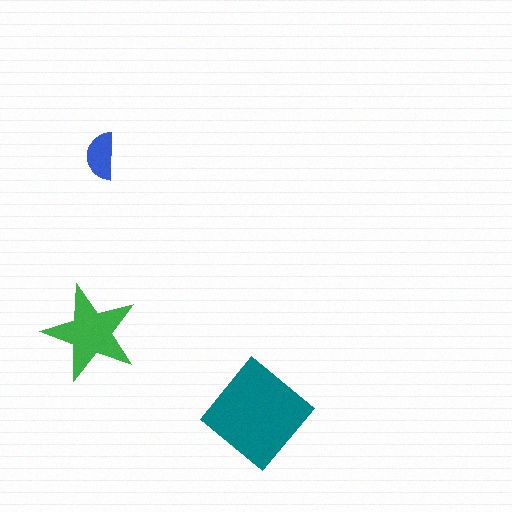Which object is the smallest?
The blue semicircle.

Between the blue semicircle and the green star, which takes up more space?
The green star.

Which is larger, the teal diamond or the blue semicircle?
The teal diamond.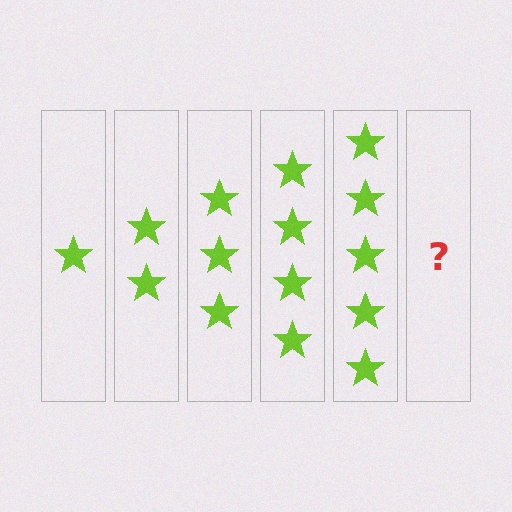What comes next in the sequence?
The next element should be 6 stars.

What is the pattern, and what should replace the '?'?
The pattern is that each step adds one more star. The '?' should be 6 stars.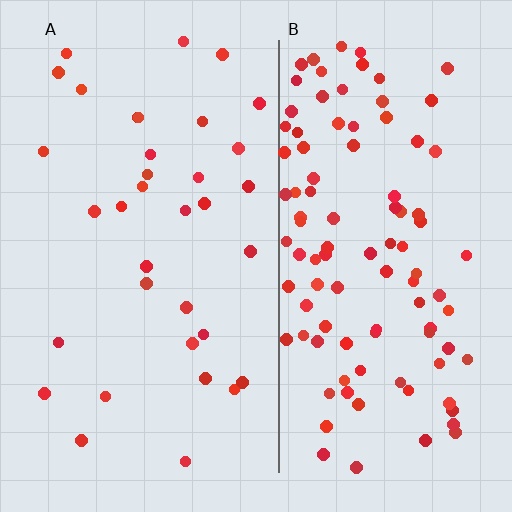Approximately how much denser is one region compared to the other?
Approximately 3.0× — region B over region A.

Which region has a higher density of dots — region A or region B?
B (the right).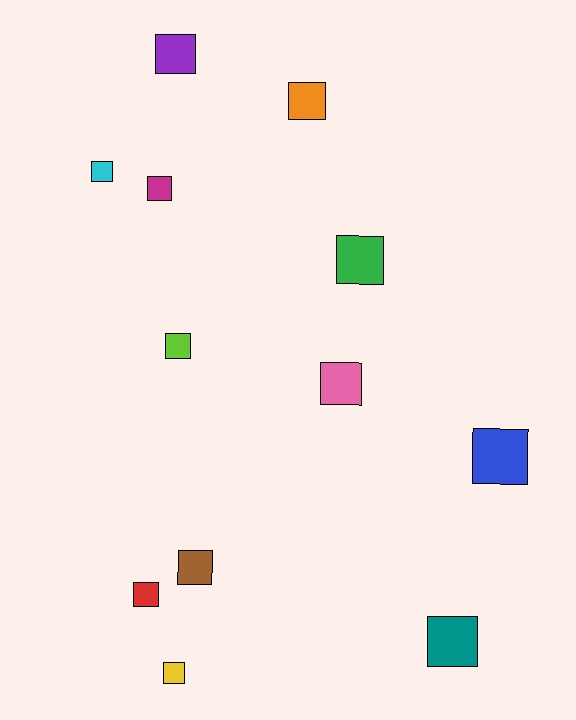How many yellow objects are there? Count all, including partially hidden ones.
There is 1 yellow object.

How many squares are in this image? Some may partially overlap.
There are 12 squares.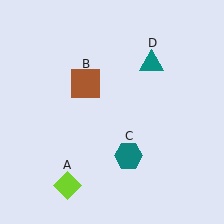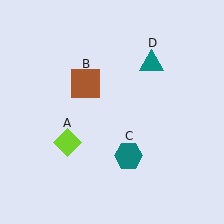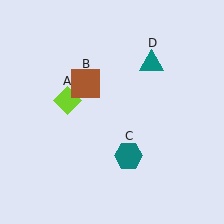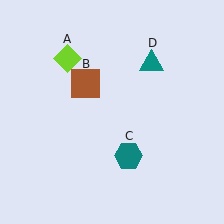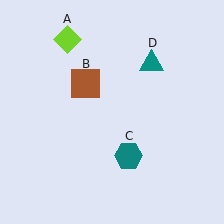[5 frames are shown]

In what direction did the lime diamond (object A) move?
The lime diamond (object A) moved up.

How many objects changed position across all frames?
1 object changed position: lime diamond (object A).